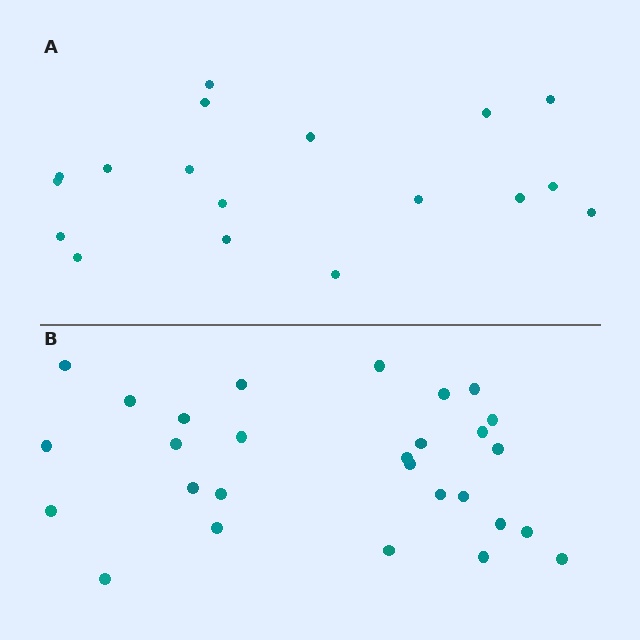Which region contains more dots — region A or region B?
Region B (the bottom region) has more dots.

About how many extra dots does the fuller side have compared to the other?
Region B has roughly 10 or so more dots than region A.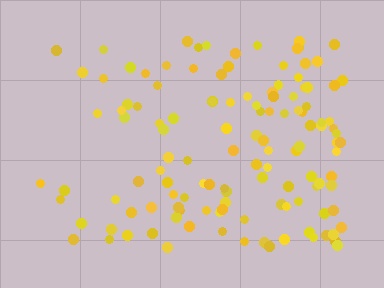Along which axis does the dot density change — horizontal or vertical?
Horizontal.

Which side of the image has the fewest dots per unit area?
The left.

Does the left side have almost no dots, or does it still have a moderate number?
Still a moderate number, just noticeably fewer than the right.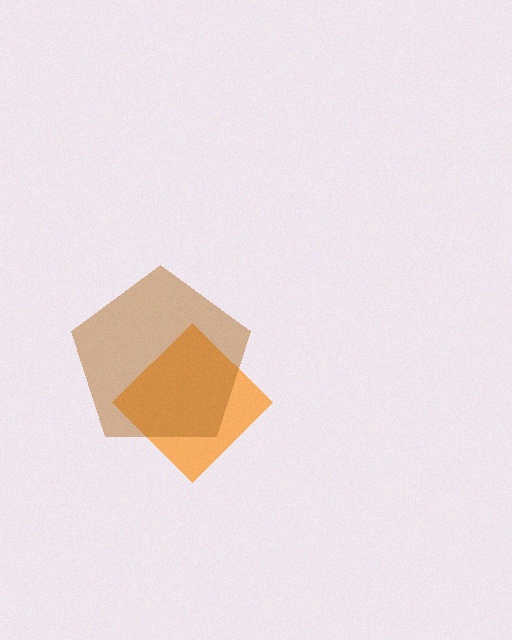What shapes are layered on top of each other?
The layered shapes are: an orange diamond, a brown pentagon.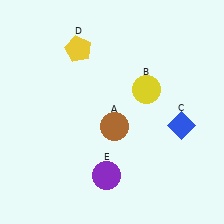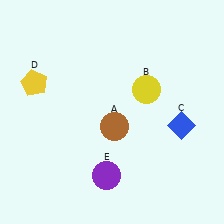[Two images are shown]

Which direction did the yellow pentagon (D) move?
The yellow pentagon (D) moved left.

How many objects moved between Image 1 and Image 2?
1 object moved between the two images.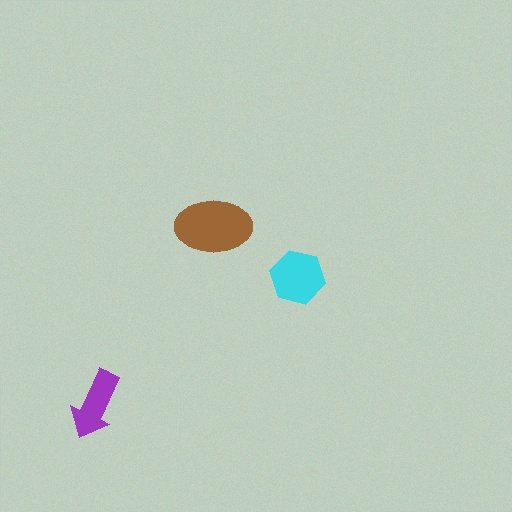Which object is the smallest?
The purple arrow.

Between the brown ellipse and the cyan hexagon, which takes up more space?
The brown ellipse.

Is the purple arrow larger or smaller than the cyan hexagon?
Smaller.